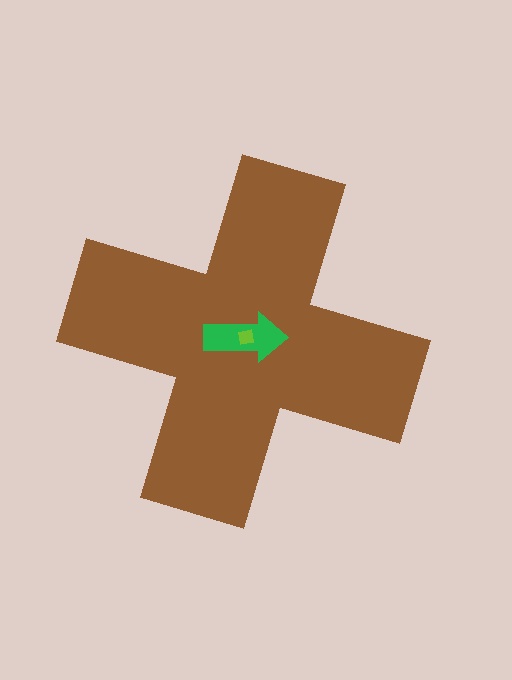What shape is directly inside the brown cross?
The green arrow.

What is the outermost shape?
The brown cross.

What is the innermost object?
The lime square.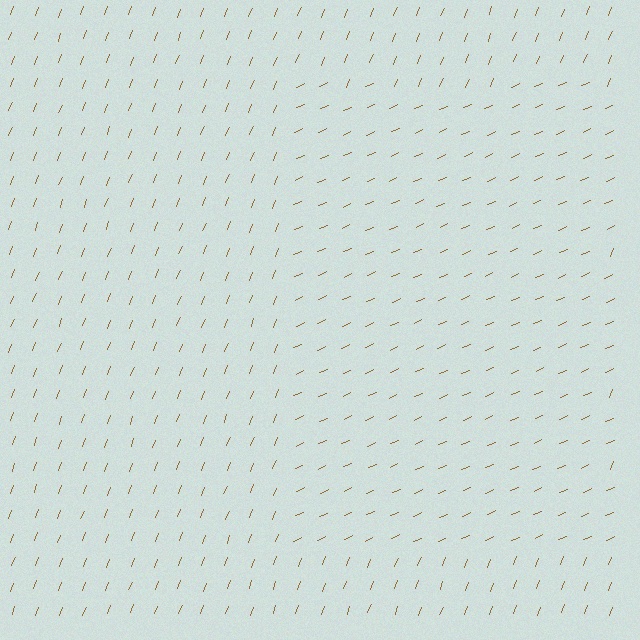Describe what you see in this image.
The image is filled with small brown line segments. A rectangle region in the image has lines oriented differently from the surrounding lines, creating a visible texture boundary.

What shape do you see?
I see a rectangle.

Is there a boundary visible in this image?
Yes, there is a texture boundary formed by a change in line orientation.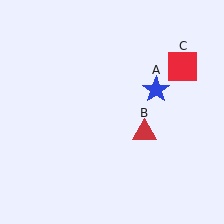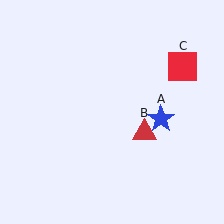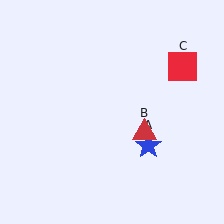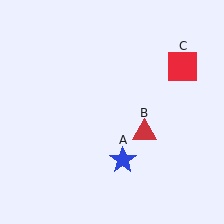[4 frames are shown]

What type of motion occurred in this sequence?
The blue star (object A) rotated clockwise around the center of the scene.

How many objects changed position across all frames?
1 object changed position: blue star (object A).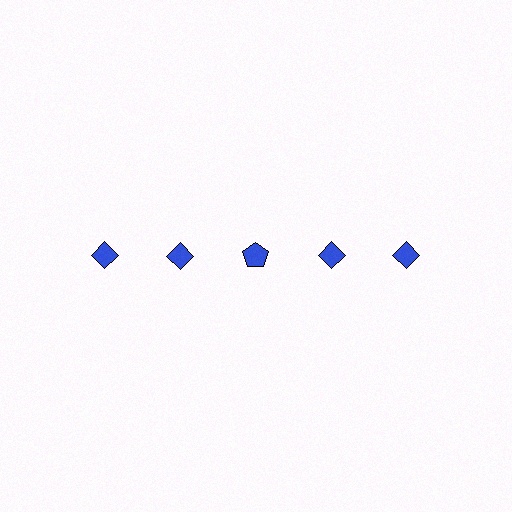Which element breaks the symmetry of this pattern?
The blue pentagon in the top row, center column breaks the symmetry. All other shapes are blue diamonds.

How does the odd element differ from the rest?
It has a different shape: pentagon instead of diamond.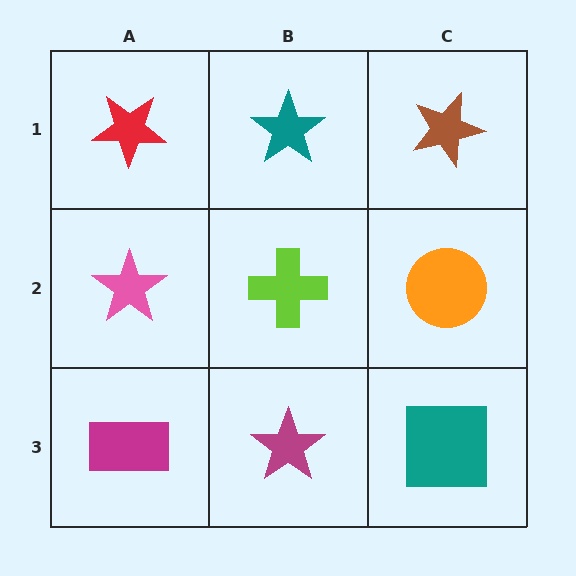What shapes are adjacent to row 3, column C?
An orange circle (row 2, column C), a magenta star (row 3, column B).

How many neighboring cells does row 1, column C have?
2.